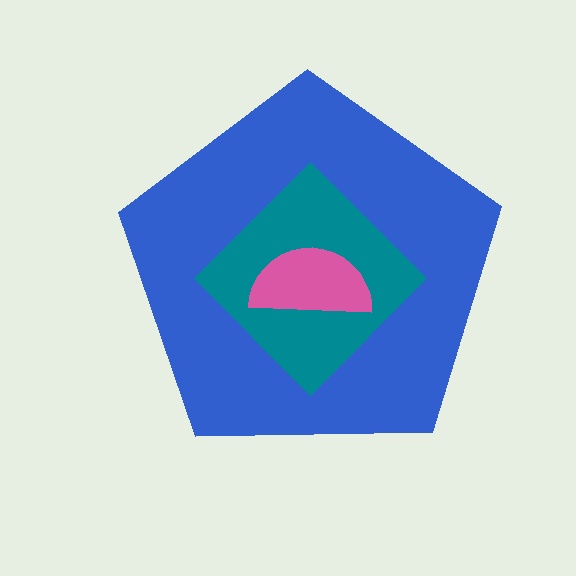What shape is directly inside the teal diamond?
The pink semicircle.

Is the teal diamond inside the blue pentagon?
Yes.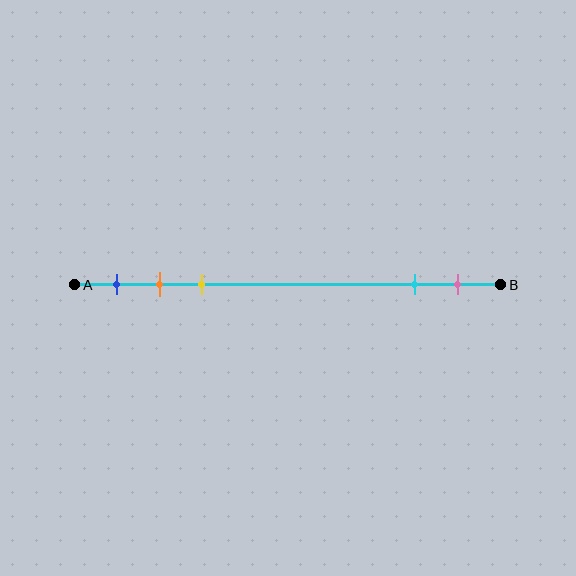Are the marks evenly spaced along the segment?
No, the marks are not evenly spaced.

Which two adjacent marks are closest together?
The orange and yellow marks are the closest adjacent pair.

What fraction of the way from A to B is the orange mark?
The orange mark is approximately 20% (0.2) of the way from A to B.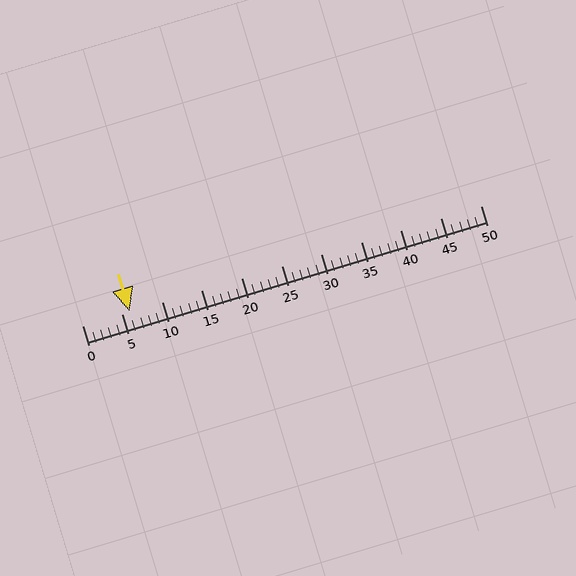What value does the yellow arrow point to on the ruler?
The yellow arrow points to approximately 6.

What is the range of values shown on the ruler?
The ruler shows values from 0 to 50.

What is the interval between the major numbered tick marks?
The major tick marks are spaced 5 units apart.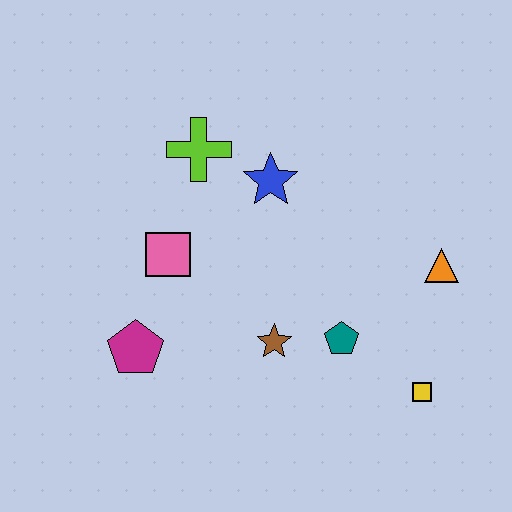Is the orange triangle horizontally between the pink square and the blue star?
No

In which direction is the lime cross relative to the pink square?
The lime cross is above the pink square.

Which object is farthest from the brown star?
The lime cross is farthest from the brown star.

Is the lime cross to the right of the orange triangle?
No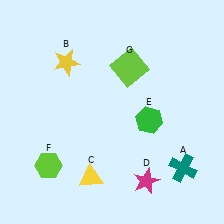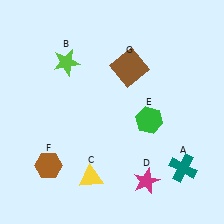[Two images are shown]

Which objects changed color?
B changed from yellow to lime. F changed from lime to brown. G changed from lime to brown.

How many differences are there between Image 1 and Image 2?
There are 3 differences between the two images.